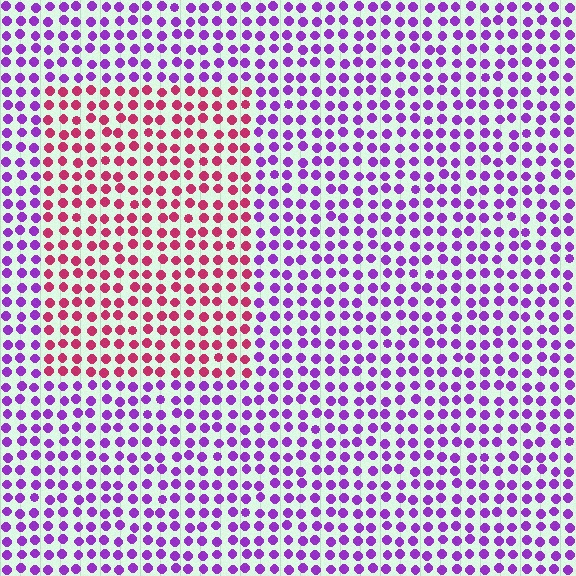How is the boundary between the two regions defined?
The boundary is defined purely by a slight shift in hue (about 55 degrees). Spacing, size, and orientation are identical on both sides.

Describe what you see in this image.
The image is filled with small purple elements in a uniform arrangement. A rectangle-shaped region is visible where the elements are tinted to a slightly different hue, forming a subtle color boundary.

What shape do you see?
I see a rectangle.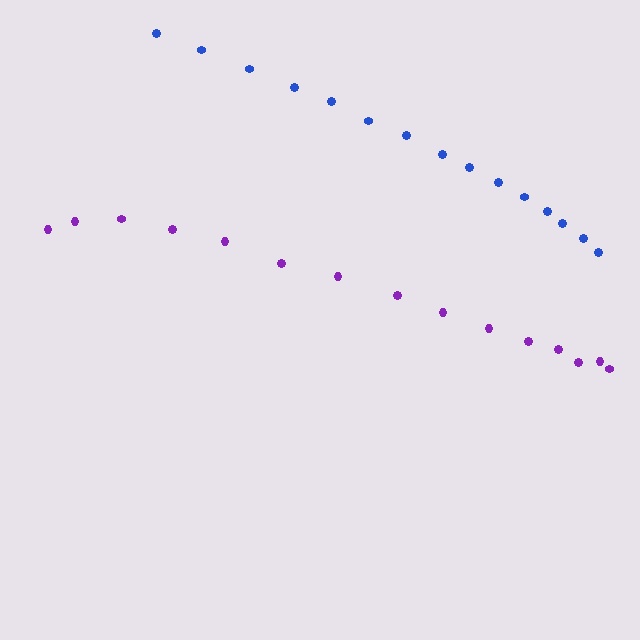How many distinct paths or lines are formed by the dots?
There are 2 distinct paths.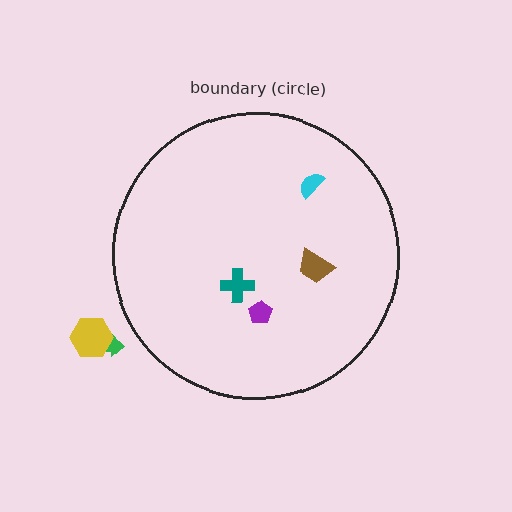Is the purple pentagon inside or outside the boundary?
Inside.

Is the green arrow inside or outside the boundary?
Outside.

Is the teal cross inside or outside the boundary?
Inside.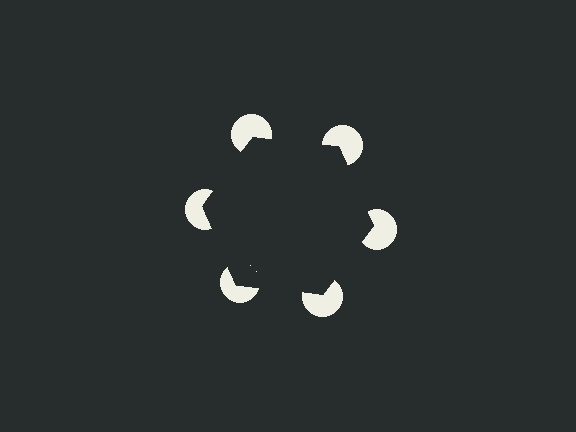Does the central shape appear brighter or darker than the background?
It typically appears slightly darker than the background, even though no actual brightness change is drawn.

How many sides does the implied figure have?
6 sides.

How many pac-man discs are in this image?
There are 6 — one at each vertex of the illusory hexagon.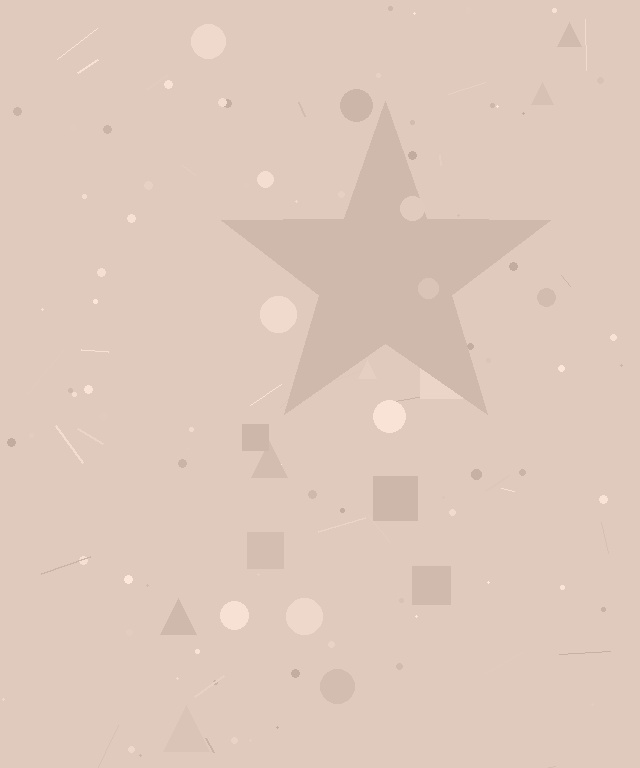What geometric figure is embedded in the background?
A star is embedded in the background.